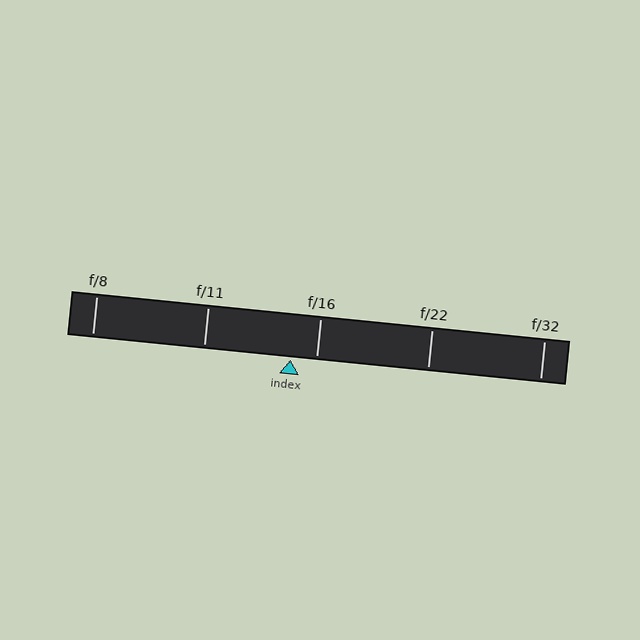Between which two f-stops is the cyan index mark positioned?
The index mark is between f/11 and f/16.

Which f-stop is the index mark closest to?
The index mark is closest to f/16.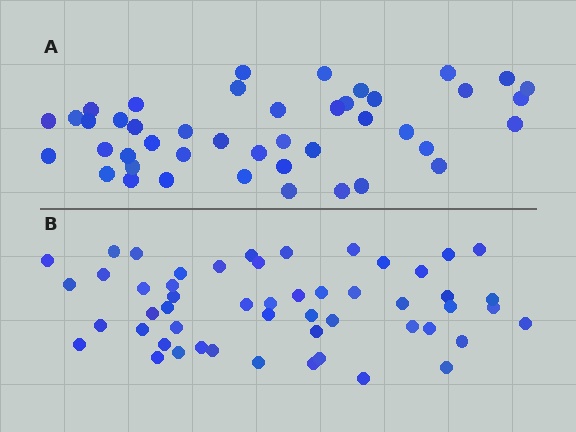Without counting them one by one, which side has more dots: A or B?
Region B (the bottom region) has more dots.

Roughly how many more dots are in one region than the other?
Region B has roughly 8 or so more dots than region A.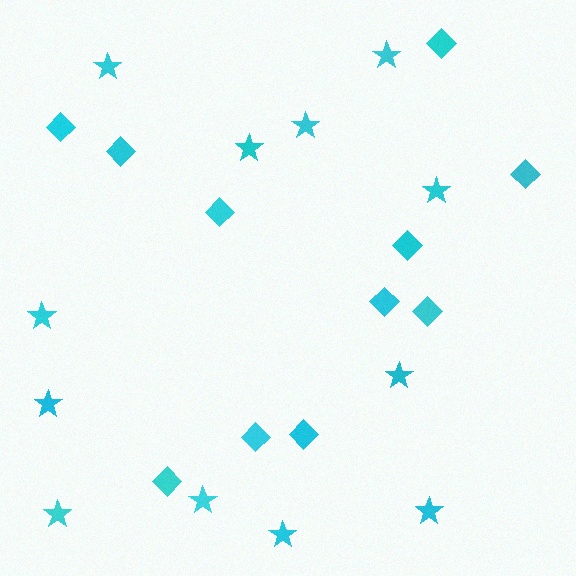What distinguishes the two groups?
There are 2 groups: one group of stars (12) and one group of diamonds (11).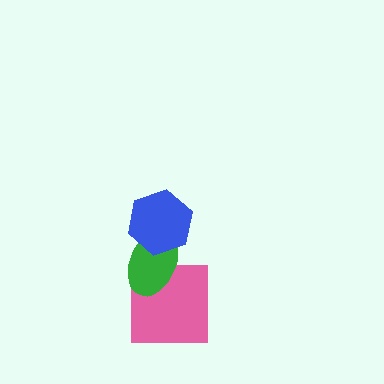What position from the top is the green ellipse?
The green ellipse is 2nd from the top.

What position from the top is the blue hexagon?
The blue hexagon is 1st from the top.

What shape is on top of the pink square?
The green ellipse is on top of the pink square.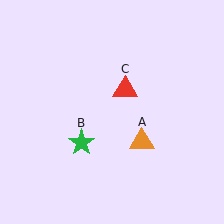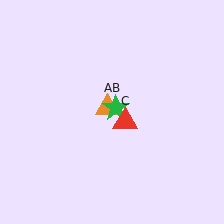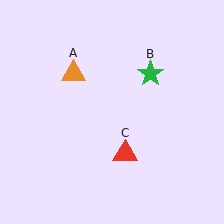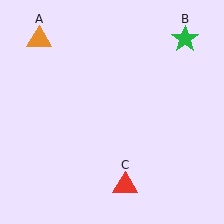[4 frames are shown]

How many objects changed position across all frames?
3 objects changed position: orange triangle (object A), green star (object B), red triangle (object C).